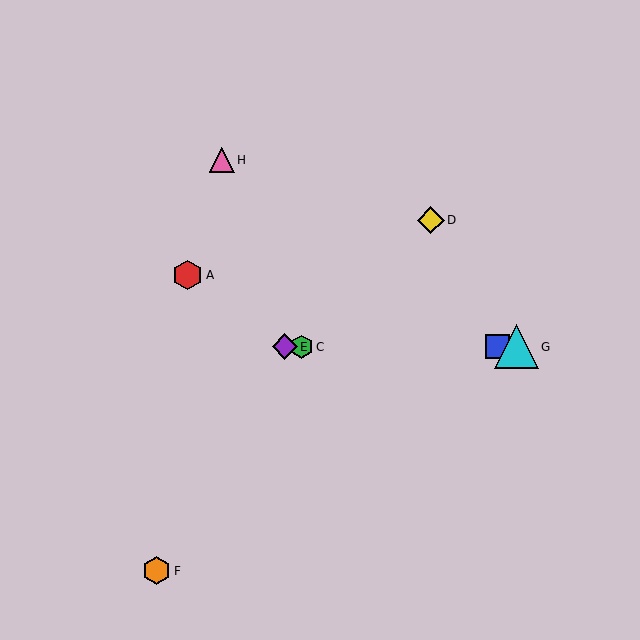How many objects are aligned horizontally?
4 objects (B, C, E, G) are aligned horizontally.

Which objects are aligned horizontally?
Objects B, C, E, G are aligned horizontally.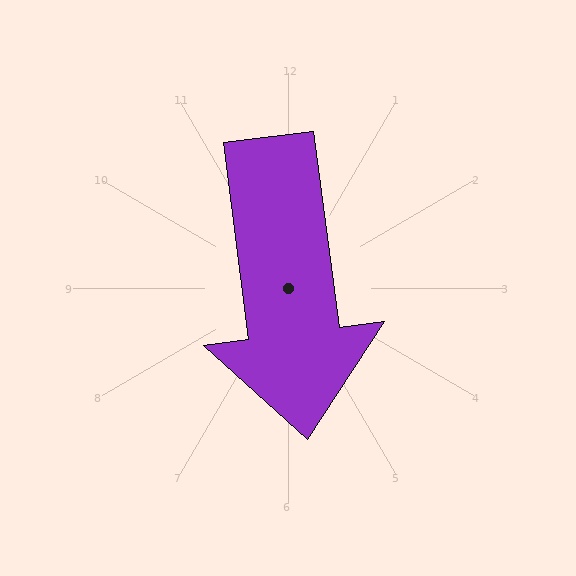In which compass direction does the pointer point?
South.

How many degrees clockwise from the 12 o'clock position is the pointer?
Approximately 173 degrees.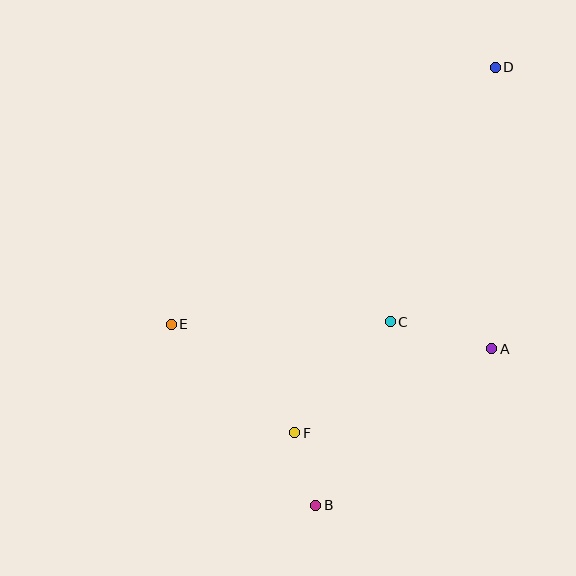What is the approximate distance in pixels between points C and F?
The distance between C and F is approximately 147 pixels.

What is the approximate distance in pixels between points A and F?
The distance between A and F is approximately 215 pixels.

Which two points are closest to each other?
Points B and F are closest to each other.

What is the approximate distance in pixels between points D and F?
The distance between D and F is approximately 418 pixels.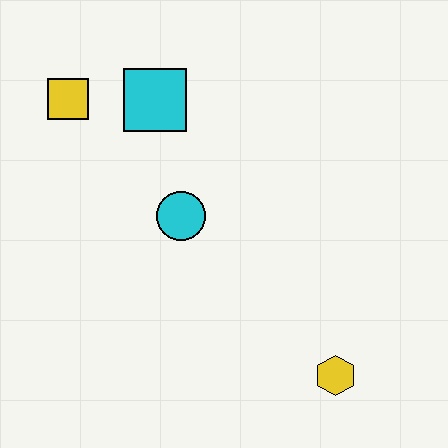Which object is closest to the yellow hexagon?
The cyan circle is closest to the yellow hexagon.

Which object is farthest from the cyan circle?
The yellow hexagon is farthest from the cyan circle.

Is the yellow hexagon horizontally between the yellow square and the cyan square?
No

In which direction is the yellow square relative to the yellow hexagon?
The yellow square is above the yellow hexagon.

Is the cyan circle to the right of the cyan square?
Yes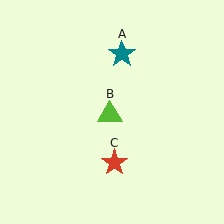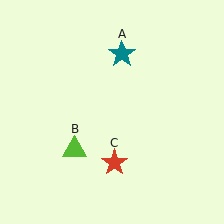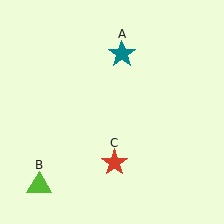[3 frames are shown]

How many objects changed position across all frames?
1 object changed position: lime triangle (object B).